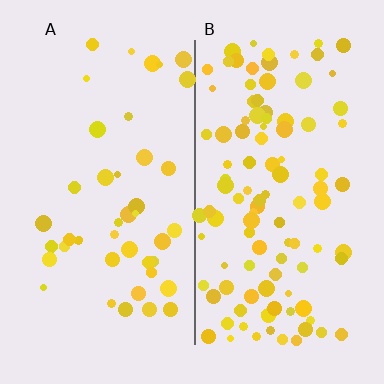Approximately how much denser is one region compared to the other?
Approximately 2.4× — region B over region A.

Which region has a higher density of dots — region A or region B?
B (the right).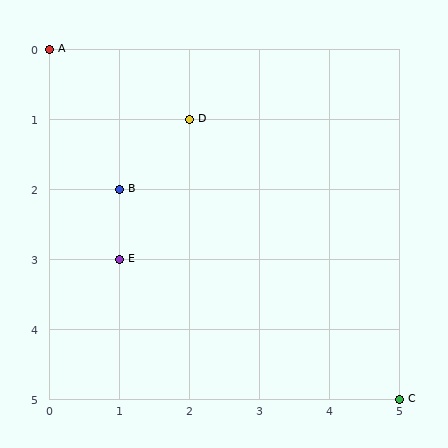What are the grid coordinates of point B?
Point B is at grid coordinates (1, 2).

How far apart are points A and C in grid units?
Points A and C are 5 columns and 5 rows apart (about 7.1 grid units diagonally).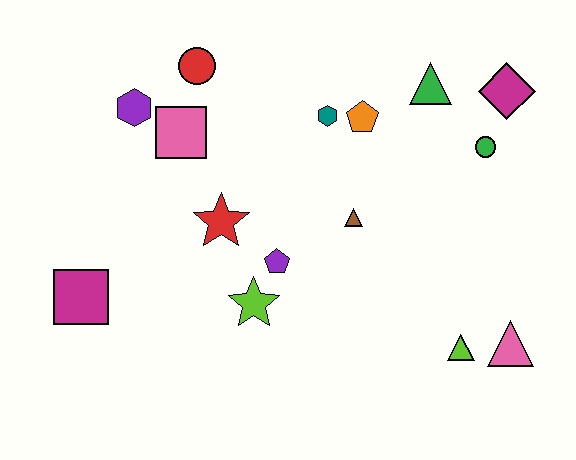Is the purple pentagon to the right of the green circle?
No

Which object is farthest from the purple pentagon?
The magenta diamond is farthest from the purple pentagon.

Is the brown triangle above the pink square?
No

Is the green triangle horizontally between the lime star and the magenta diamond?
Yes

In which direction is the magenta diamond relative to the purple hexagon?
The magenta diamond is to the right of the purple hexagon.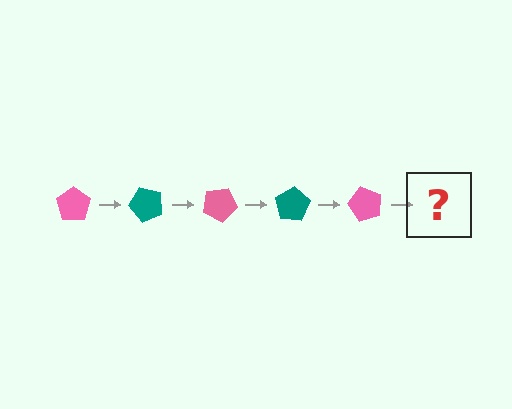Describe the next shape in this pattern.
It should be a teal pentagon, rotated 250 degrees from the start.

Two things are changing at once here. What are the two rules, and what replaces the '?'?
The two rules are that it rotates 50 degrees each step and the color cycles through pink and teal. The '?' should be a teal pentagon, rotated 250 degrees from the start.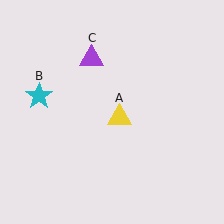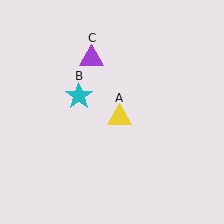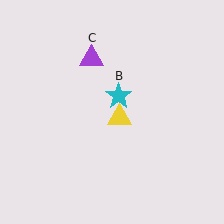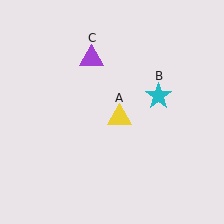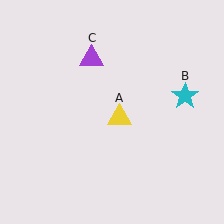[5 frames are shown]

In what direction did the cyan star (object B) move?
The cyan star (object B) moved right.